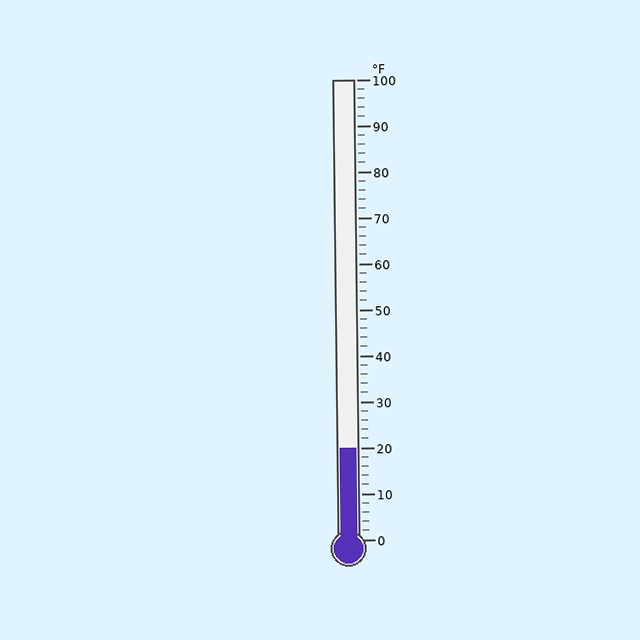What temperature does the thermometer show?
The thermometer shows approximately 20°F.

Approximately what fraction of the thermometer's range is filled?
The thermometer is filled to approximately 20% of its range.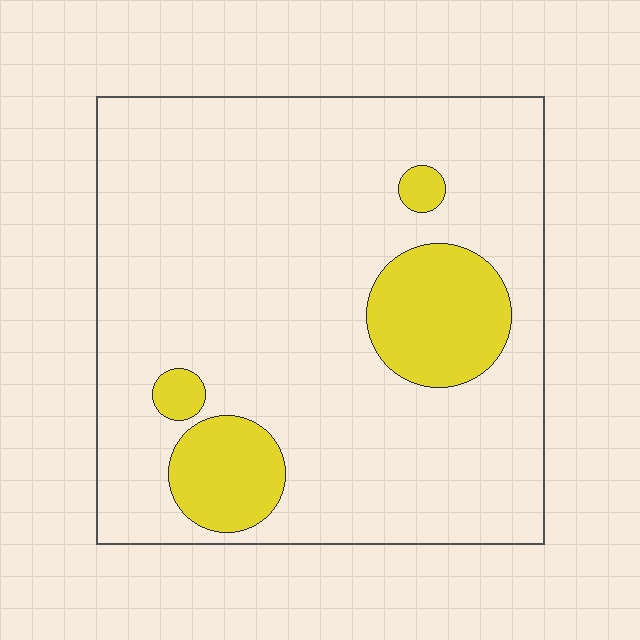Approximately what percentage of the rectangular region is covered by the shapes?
Approximately 15%.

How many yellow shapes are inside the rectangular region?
4.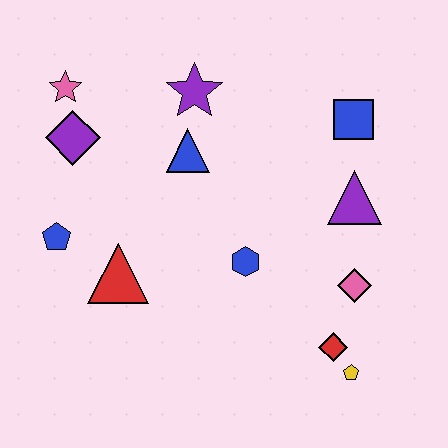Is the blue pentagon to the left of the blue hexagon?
Yes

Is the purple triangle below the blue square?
Yes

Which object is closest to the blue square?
The purple triangle is closest to the blue square.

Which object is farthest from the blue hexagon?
The pink star is farthest from the blue hexagon.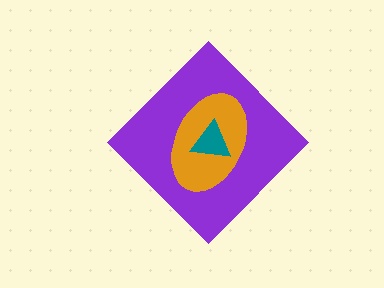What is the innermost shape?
The teal triangle.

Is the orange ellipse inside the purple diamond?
Yes.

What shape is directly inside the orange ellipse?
The teal triangle.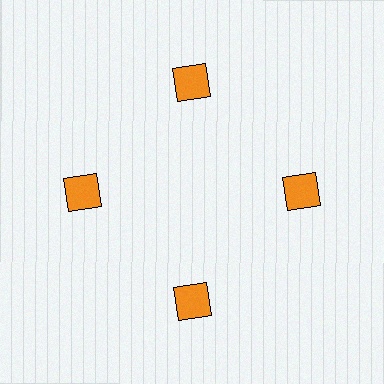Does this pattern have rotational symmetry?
Yes, this pattern has 4-fold rotational symmetry. It looks the same after rotating 90 degrees around the center.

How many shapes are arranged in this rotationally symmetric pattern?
There are 4 shapes, arranged in 4 groups of 1.